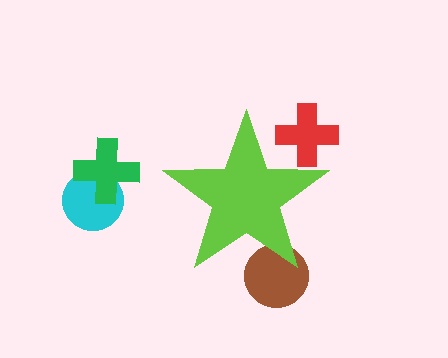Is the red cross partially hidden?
Yes, the red cross is partially hidden behind the lime star.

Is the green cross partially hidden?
No, the green cross is fully visible.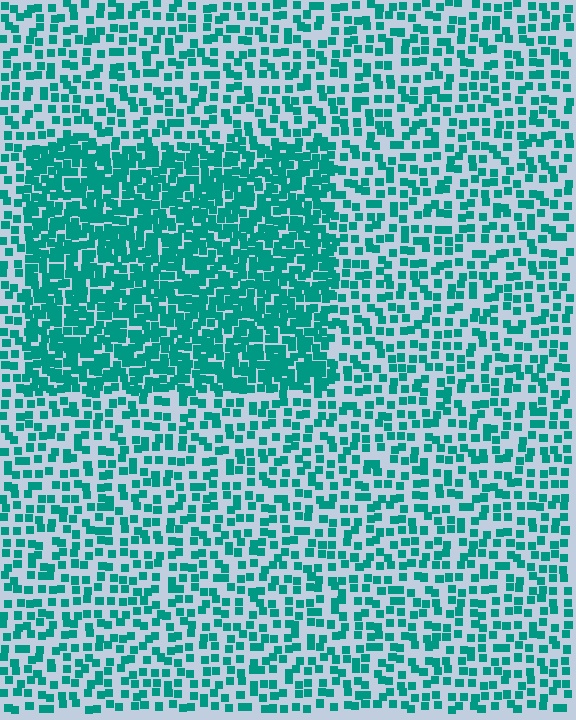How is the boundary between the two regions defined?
The boundary is defined by a change in element density (approximately 2.1x ratio). All elements are the same color, size, and shape.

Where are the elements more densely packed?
The elements are more densely packed inside the rectangle boundary.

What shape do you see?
I see a rectangle.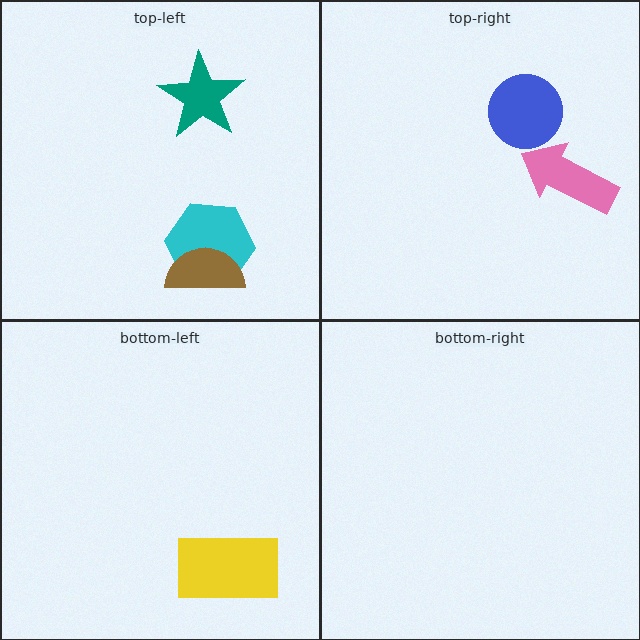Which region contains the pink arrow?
The top-right region.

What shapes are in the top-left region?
The teal star, the cyan hexagon, the brown semicircle.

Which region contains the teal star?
The top-left region.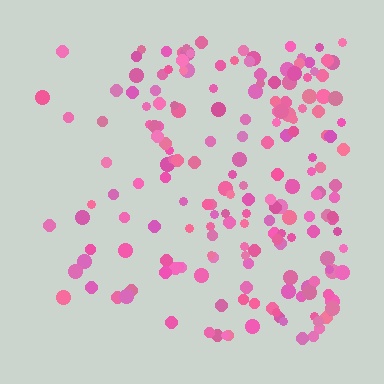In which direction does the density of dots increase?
From left to right, with the right side densest.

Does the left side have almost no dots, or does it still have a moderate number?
Still a moderate number, just noticeably fewer than the right.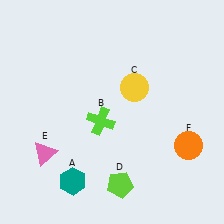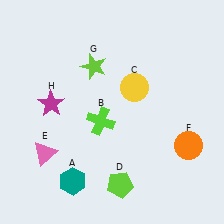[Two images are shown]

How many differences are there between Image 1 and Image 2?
There are 2 differences between the two images.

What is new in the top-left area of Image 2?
A magenta star (H) was added in the top-left area of Image 2.